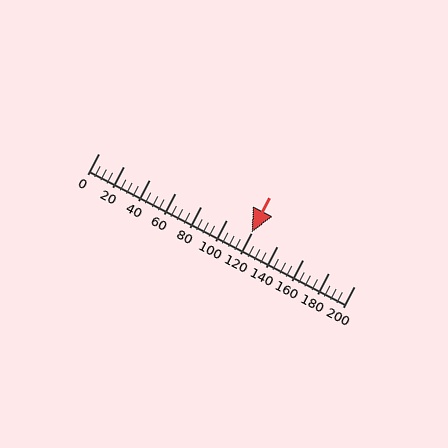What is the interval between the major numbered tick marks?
The major tick marks are spaced 20 units apart.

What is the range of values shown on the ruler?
The ruler shows values from 0 to 200.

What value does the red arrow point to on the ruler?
The red arrow points to approximately 120.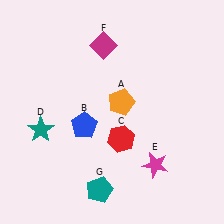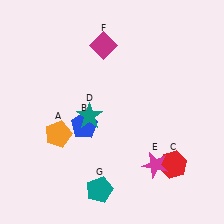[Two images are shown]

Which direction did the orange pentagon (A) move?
The orange pentagon (A) moved left.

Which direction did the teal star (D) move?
The teal star (D) moved right.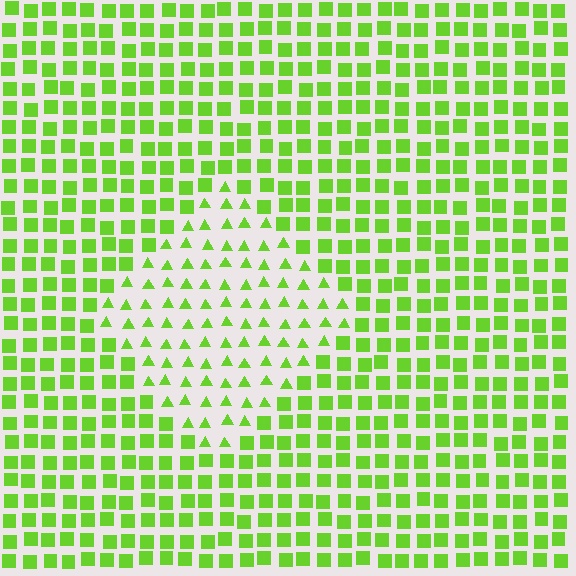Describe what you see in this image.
The image is filled with small lime elements arranged in a uniform grid. A diamond-shaped region contains triangles, while the surrounding area contains squares. The boundary is defined purely by the change in element shape.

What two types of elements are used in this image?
The image uses triangles inside the diamond region and squares outside it.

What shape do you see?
I see a diamond.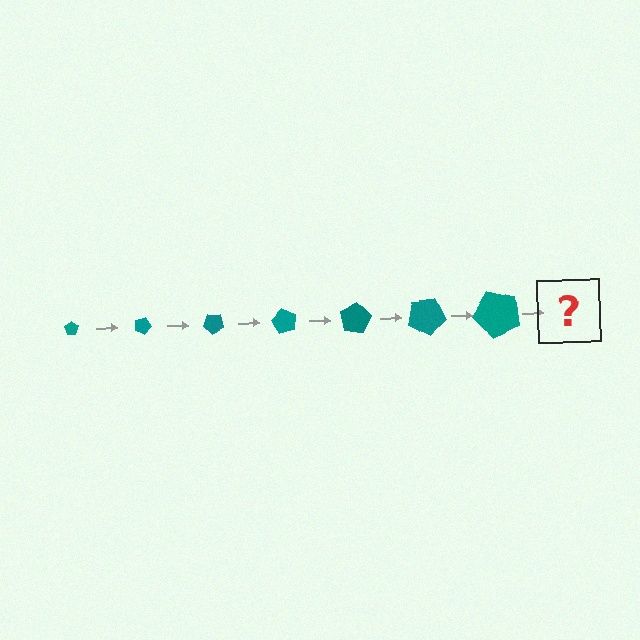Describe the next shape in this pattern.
It should be a pentagon, larger than the previous one and rotated 140 degrees from the start.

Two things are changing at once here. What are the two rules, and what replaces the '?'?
The two rules are that the pentagon grows larger each step and it rotates 20 degrees each step. The '?' should be a pentagon, larger than the previous one and rotated 140 degrees from the start.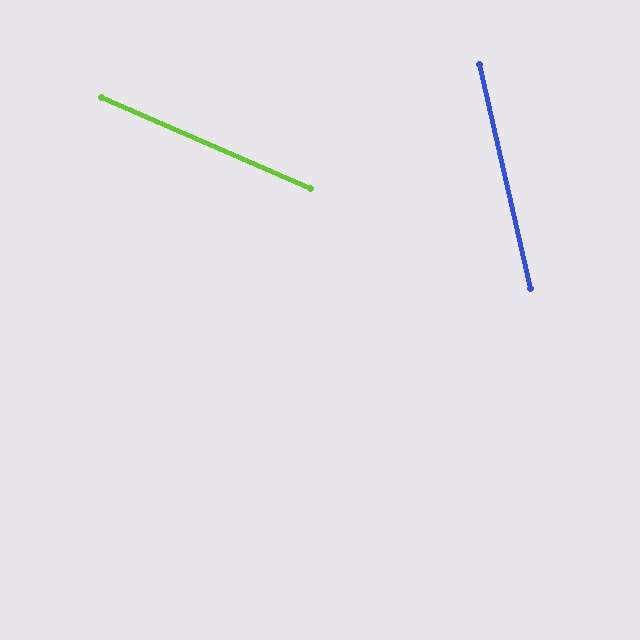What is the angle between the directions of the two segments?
Approximately 54 degrees.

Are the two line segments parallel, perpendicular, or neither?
Neither parallel nor perpendicular — they differ by about 54°.